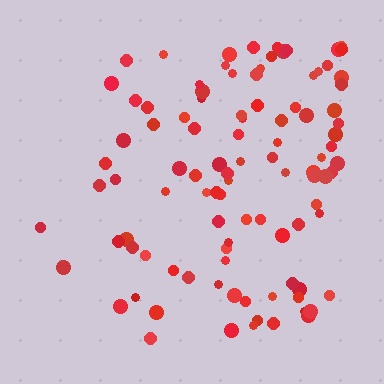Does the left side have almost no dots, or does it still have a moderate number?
Still a moderate number, just noticeably fewer than the right.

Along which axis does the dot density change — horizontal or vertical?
Horizontal.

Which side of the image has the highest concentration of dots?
The right.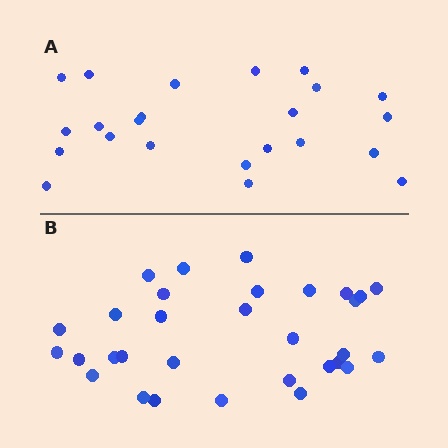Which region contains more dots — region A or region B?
Region B (the bottom region) has more dots.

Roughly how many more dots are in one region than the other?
Region B has roughly 8 or so more dots than region A.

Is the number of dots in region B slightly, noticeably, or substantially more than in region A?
Region B has noticeably more, but not dramatically so. The ratio is roughly 1.3 to 1.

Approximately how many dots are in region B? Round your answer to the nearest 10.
About 30 dots. (The exact count is 31, which rounds to 30.)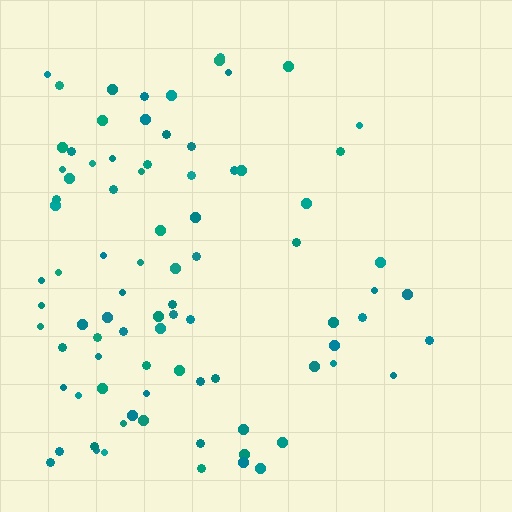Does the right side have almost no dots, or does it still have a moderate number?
Still a moderate number, just noticeably fewer than the left.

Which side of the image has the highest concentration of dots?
The left.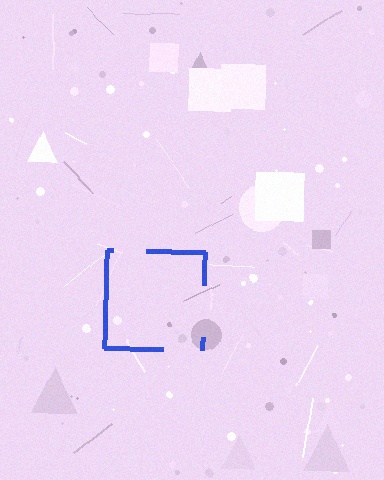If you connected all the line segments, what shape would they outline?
They would outline a square.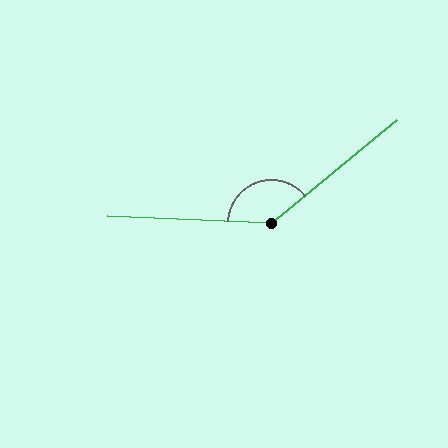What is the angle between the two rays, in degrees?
Approximately 138 degrees.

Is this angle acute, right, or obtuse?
It is obtuse.